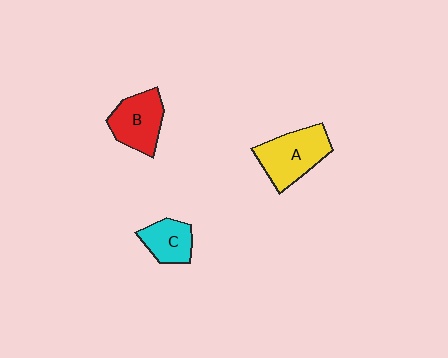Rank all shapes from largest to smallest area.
From largest to smallest: A (yellow), B (red), C (cyan).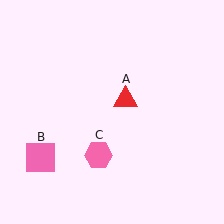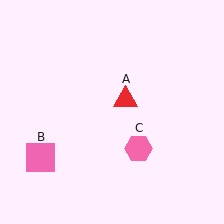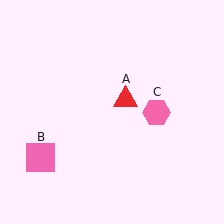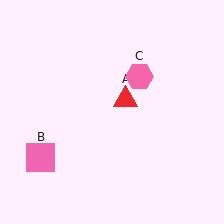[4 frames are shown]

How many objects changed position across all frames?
1 object changed position: pink hexagon (object C).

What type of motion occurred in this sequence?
The pink hexagon (object C) rotated counterclockwise around the center of the scene.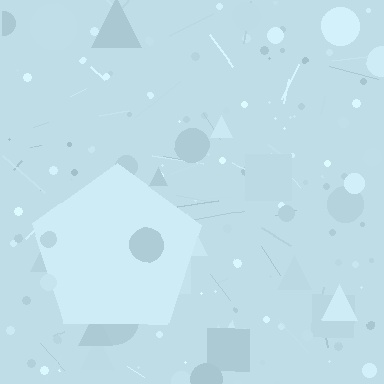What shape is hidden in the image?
A pentagon is hidden in the image.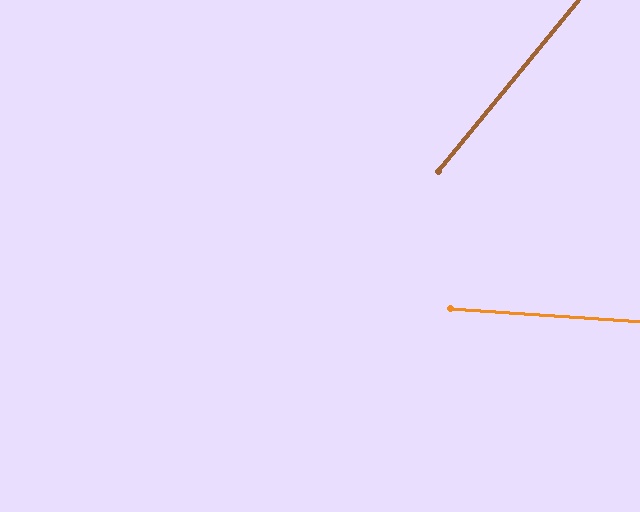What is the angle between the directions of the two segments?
Approximately 55 degrees.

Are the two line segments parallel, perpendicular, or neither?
Neither parallel nor perpendicular — they differ by about 55°.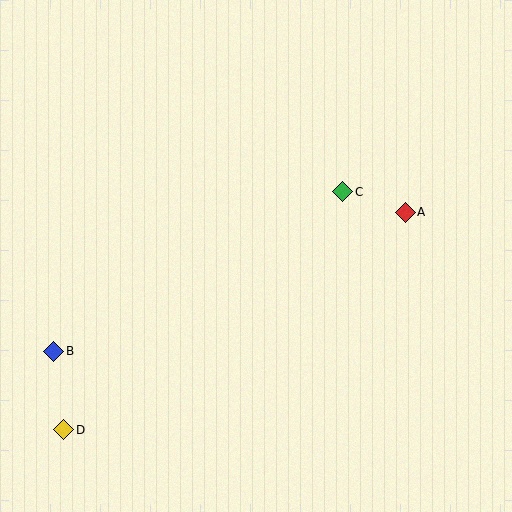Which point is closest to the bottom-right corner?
Point A is closest to the bottom-right corner.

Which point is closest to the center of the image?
Point C at (343, 192) is closest to the center.